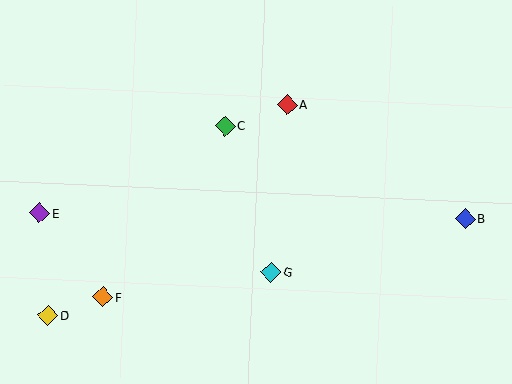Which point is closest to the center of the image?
Point C at (225, 126) is closest to the center.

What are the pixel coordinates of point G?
Point G is at (271, 272).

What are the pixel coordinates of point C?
Point C is at (225, 126).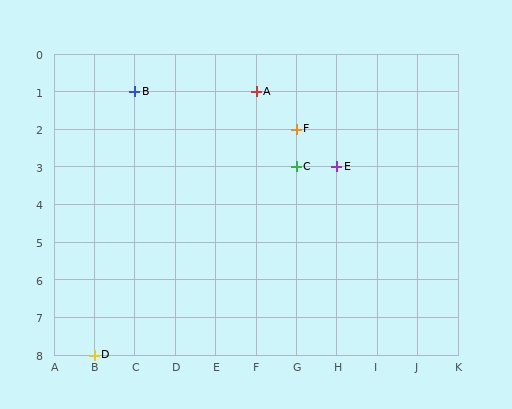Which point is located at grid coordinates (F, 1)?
Point A is at (F, 1).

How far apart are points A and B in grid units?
Points A and B are 3 columns apart.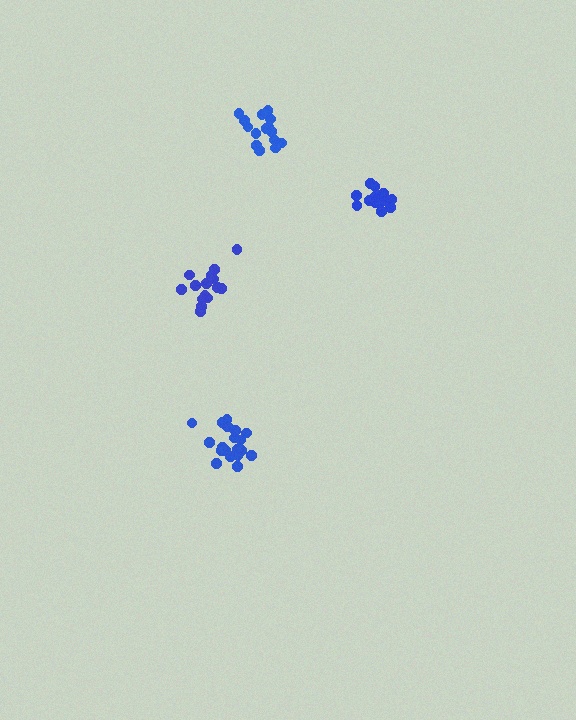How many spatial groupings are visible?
There are 4 spatial groupings.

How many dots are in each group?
Group 1: 16 dots, Group 2: 15 dots, Group 3: 19 dots, Group 4: 16 dots (66 total).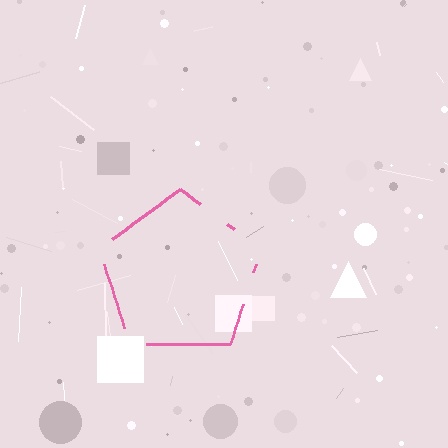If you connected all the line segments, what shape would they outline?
They would outline a pentagon.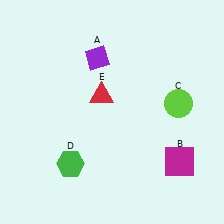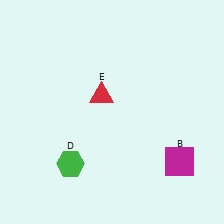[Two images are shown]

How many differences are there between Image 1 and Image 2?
There are 2 differences between the two images.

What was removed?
The lime circle (C), the purple diamond (A) were removed in Image 2.